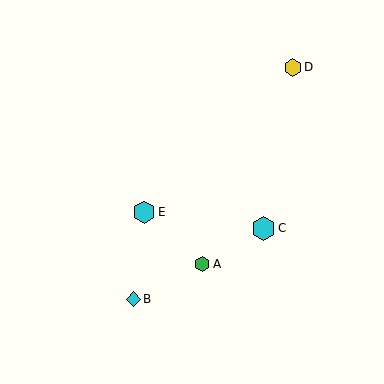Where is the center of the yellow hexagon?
The center of the yellow hexagon is at (293, 67).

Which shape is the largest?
The cyan hexagon (labeled C) is the largest.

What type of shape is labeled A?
Shape A is a green hexagon.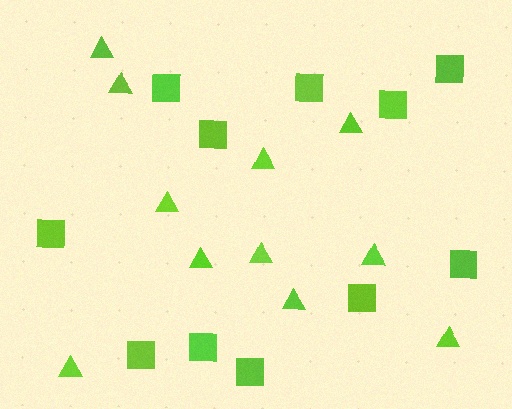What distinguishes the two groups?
There are 2 groups: one group of triangles (11) and one group of squares (11).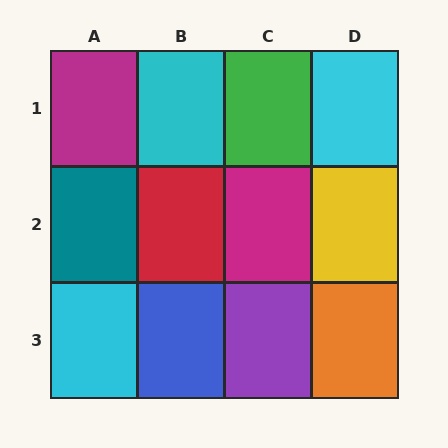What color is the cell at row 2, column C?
Magenta.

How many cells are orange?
1 cell is orange.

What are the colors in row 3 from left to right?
Cyan, blue, purple, orange.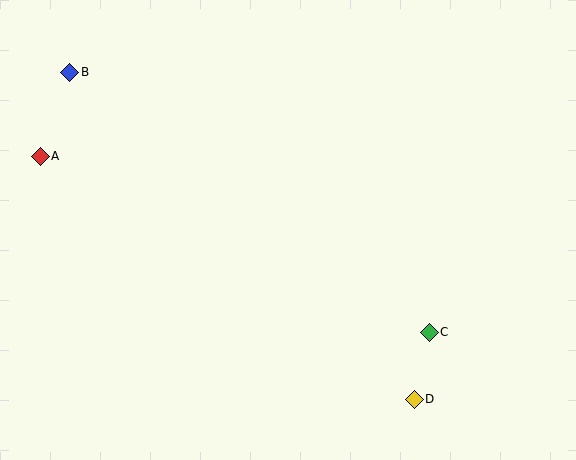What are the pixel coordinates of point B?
Point B is at (70, 72).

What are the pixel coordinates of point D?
Point D is at (414, 399).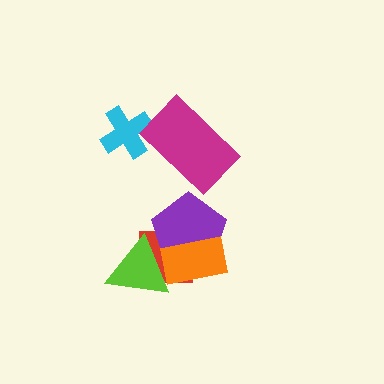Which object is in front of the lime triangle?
The orange rectangle is in front of the lime triangle.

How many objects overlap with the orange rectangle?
3 objects overlap with the orange rectangle.